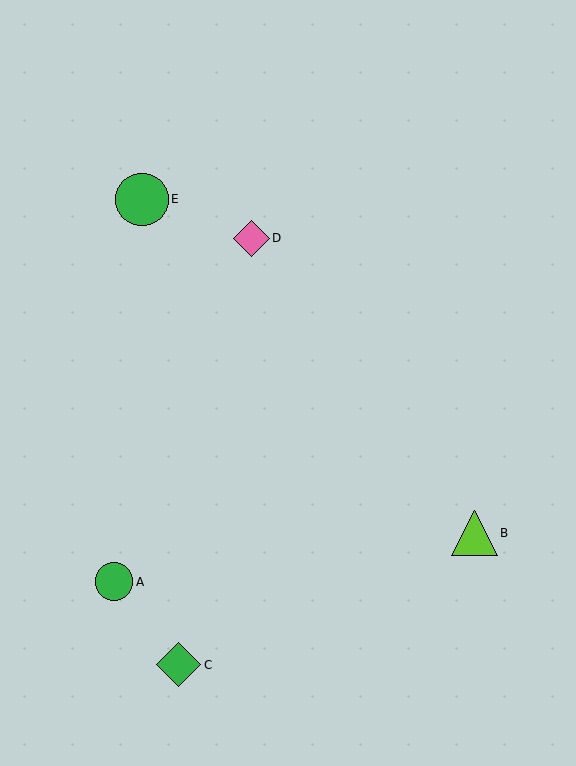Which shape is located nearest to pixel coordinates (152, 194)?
The green circle (labeled E) at (142, 199) is nearest to that location.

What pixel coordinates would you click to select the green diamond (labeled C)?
Click at (179, 665) to select the green diamond C.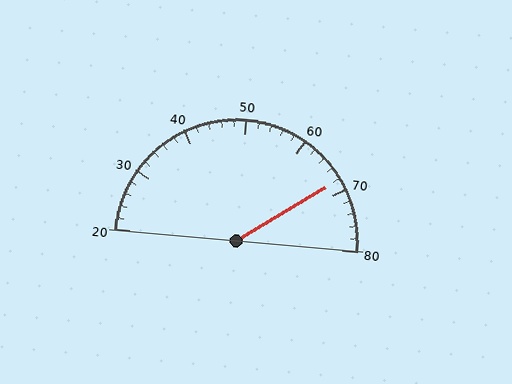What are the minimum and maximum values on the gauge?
The gauge ranges from 20 to 80.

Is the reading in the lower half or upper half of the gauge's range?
The reading is in the upper half of the range (20 to 80).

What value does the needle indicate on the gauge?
The needle indicates approximately 68.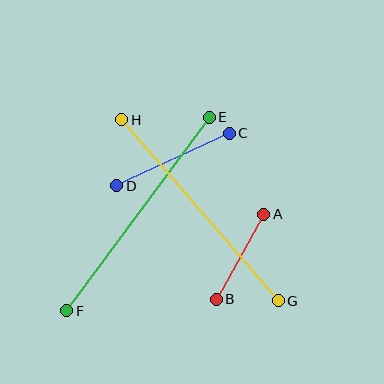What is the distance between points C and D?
The distance is approximately 124 pixels.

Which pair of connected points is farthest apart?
Points E and F are farthest apart.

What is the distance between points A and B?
The distance is approximately 97 pixels.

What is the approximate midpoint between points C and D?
The midpoint is at approximately (173, 159) pixels.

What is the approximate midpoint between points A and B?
The midpoint is at approximately (240, 257) pixels.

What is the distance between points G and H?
The distance is approximately 239 pixels.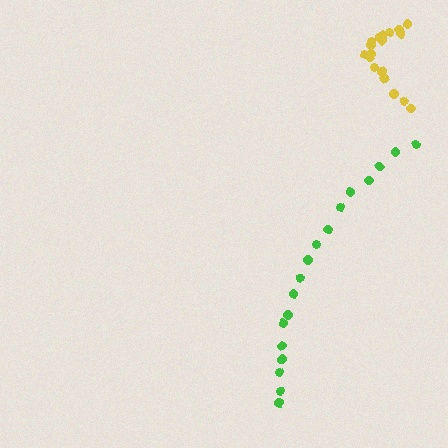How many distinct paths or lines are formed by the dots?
There are 2 distinct paths.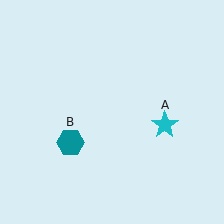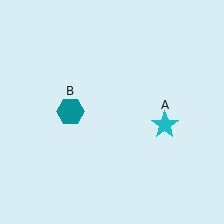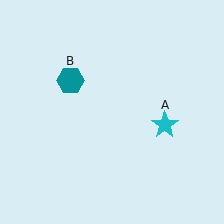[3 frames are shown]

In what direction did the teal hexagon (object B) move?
The teal hexagon (object B) moved up.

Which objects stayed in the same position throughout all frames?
Cyan star (object A) remained stationary.